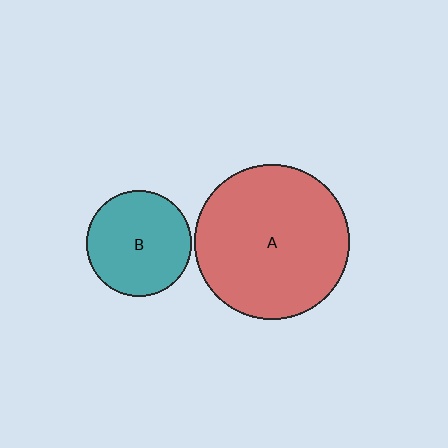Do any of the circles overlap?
No, none of the circles overlap.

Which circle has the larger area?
Circle A (red).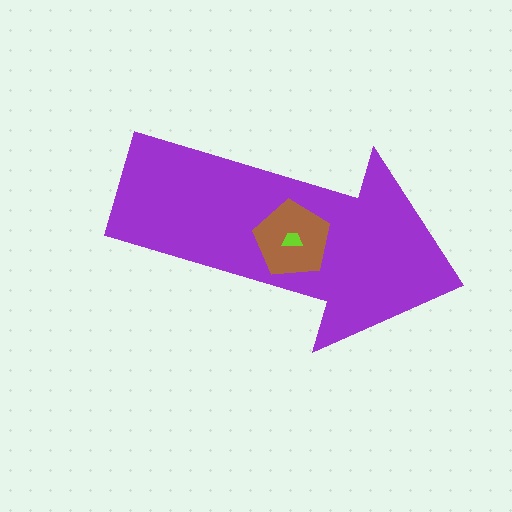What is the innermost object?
The lime trapezoid.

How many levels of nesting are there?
3.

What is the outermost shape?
The purple arrow.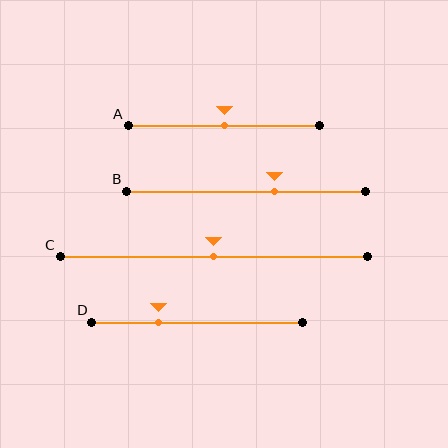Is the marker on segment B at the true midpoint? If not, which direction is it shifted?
No, the marker on segment B is shifted to the right by about 12% of the segment length.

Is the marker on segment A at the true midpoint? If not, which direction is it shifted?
Yes, the marker on segment A is at the true midpoint.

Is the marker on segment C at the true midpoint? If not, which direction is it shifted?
Yes, the marker on segment C is at the true midpoint.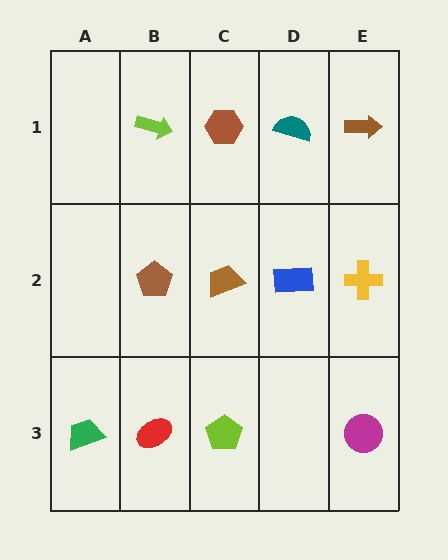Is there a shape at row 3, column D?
No, that cell is empty.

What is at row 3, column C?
A lime pentagon.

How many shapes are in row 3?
4 shapes.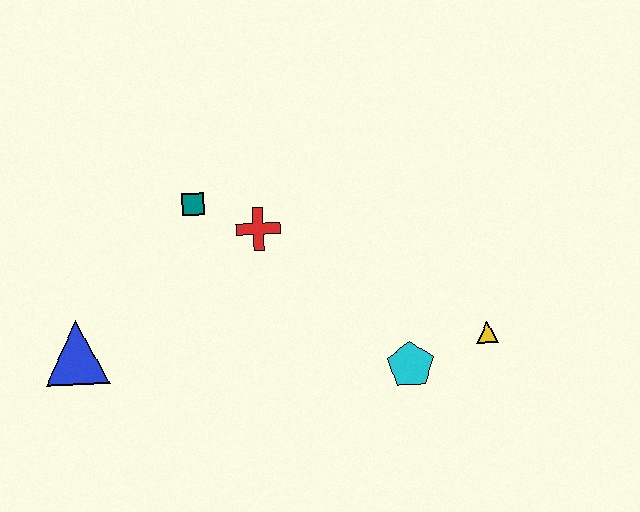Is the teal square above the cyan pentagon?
Yes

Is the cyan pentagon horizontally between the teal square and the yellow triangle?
Yes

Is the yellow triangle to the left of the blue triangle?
No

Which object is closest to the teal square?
The red cross is closest to the teal square.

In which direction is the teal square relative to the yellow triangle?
The teal square is to the left of the yellow triangle.